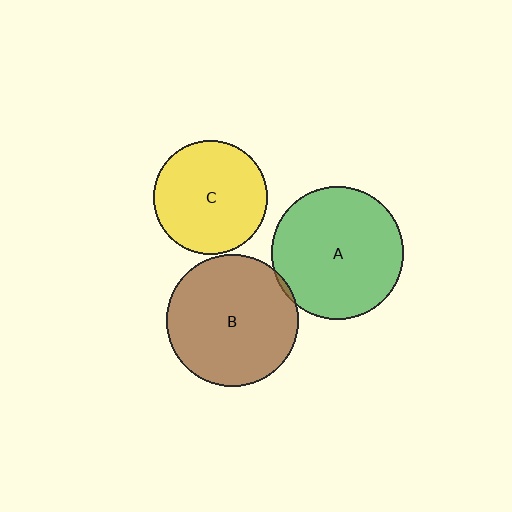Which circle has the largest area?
Circle A (green).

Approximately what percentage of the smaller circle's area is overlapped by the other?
Approximately 5%.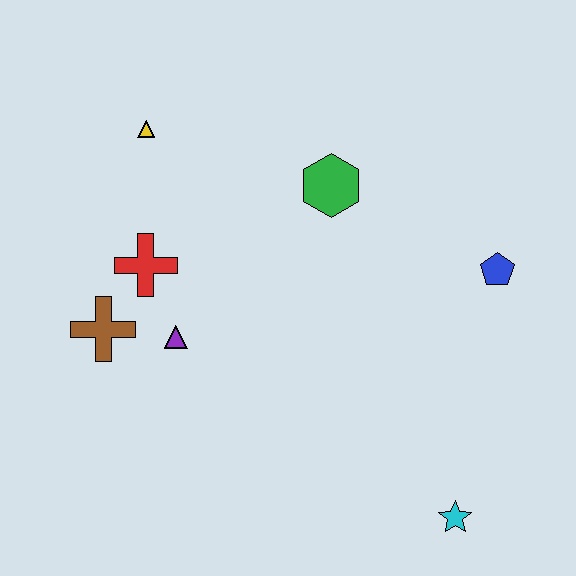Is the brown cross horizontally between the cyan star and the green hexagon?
No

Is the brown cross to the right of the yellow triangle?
No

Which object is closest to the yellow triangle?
The red cross is closest to the yellow triangle.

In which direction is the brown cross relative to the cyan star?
The brown cross is to the left of the cyan star.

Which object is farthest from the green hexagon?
The cyan star is farthest from the green hexagon.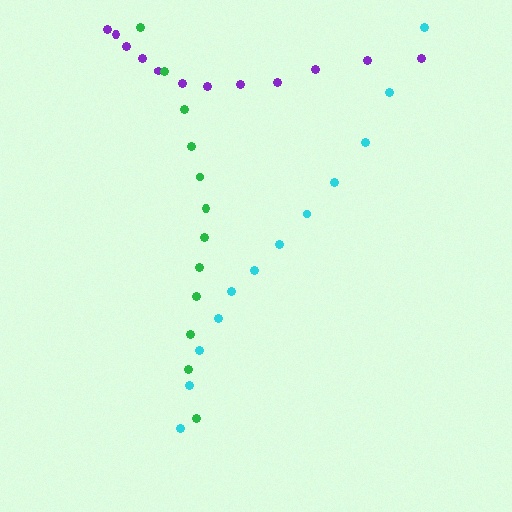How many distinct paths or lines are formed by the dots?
There are 3 distinct paths.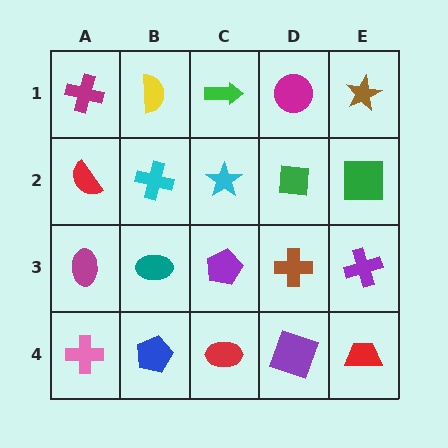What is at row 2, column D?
A green square.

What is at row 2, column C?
A cyan star.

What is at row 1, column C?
A green arrow.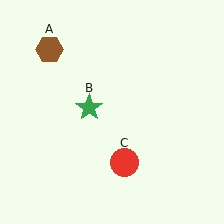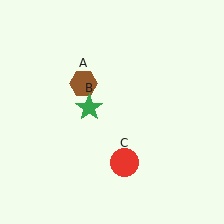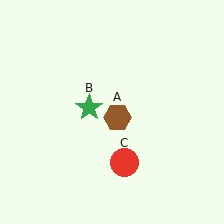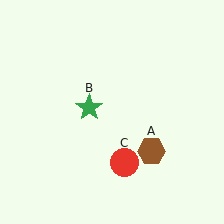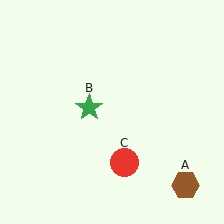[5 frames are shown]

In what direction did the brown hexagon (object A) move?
The brown hexagon (object A) moved down and to the right.